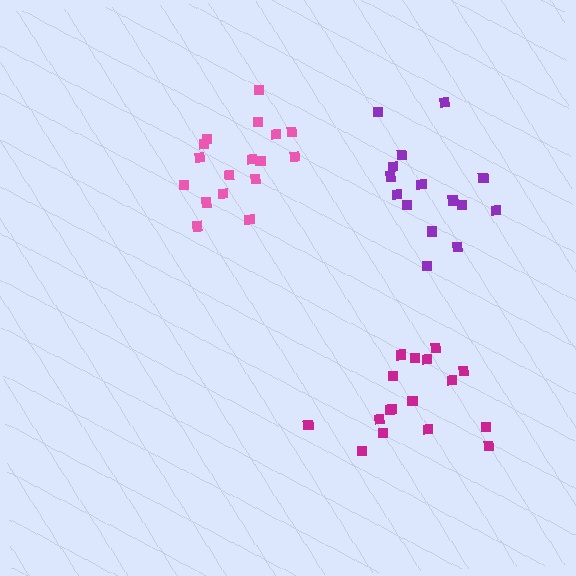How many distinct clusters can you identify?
There are 3 distinct clusters.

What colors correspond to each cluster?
The clusters are colored: purple, pink, magenta.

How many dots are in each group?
Group 1: 15 dots, Group 2: 17 dots, Group 3: 17 dots (49 total).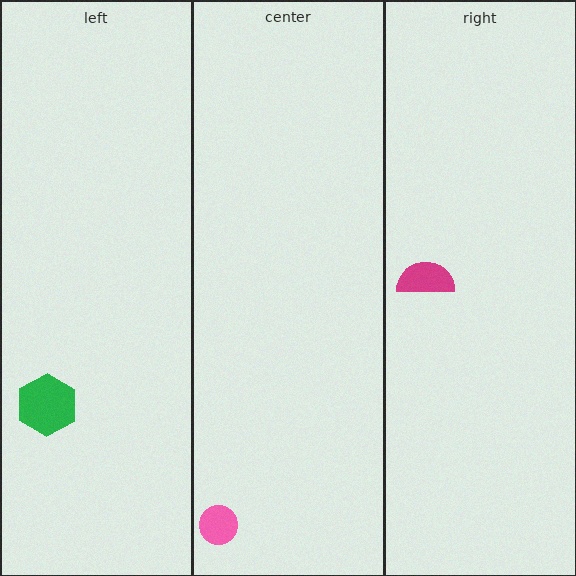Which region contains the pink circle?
The center region.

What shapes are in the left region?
The green hexagon.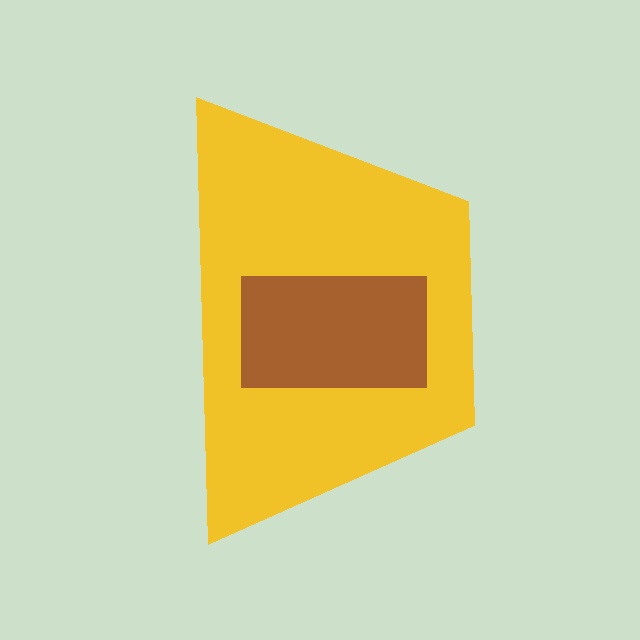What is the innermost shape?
The brown rectangle.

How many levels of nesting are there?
2.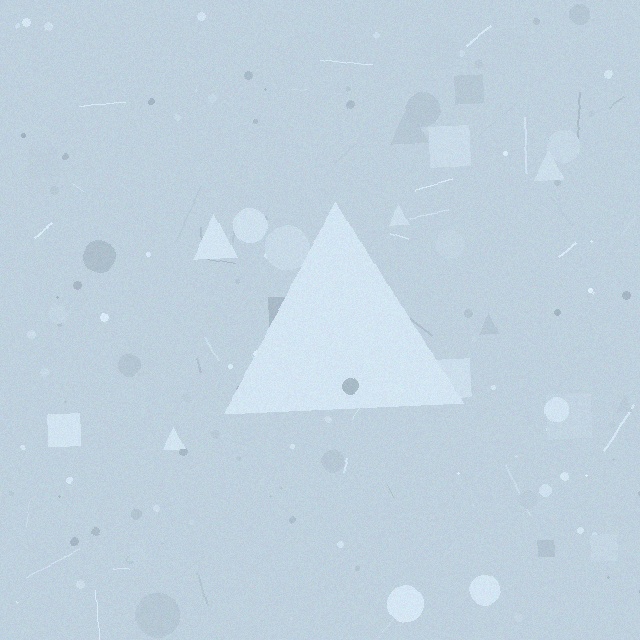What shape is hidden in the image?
A triangle is hidden in the image.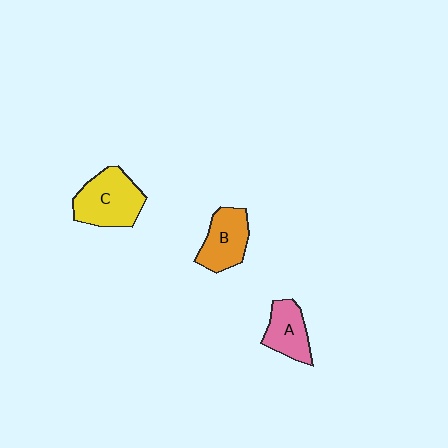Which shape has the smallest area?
Shape A (pink).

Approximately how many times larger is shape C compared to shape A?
Approximately 1.5 times.